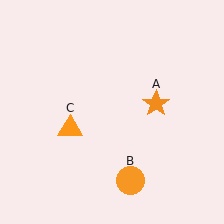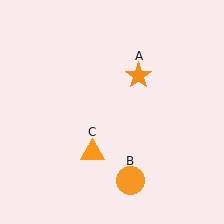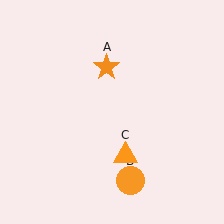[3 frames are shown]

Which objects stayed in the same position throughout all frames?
Orange circle (object B) remained stationary.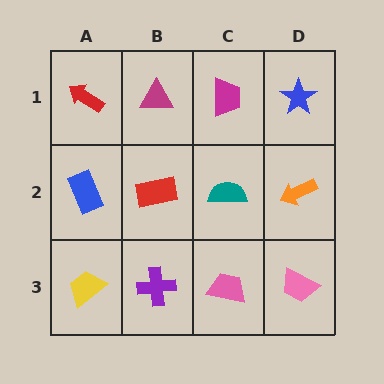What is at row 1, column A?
A red arrow.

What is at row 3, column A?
A yellow trapezoid.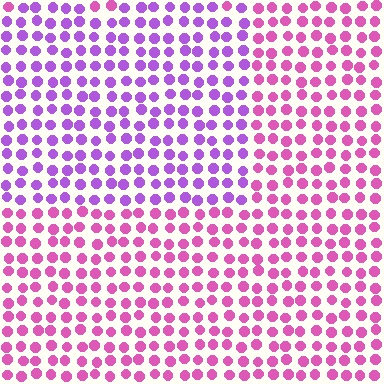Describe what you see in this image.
The image is filled with small pink elements in a uniform arrangement. A rectangle-shaped region is visible where the elements are tinted to a slightly different hue, forming a subtle color boundary.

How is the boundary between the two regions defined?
The boundary is defined purely by a slight shift in hue (about 38 degrees). Spacing, size, and orientation are identical on both sides.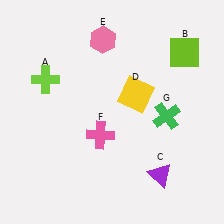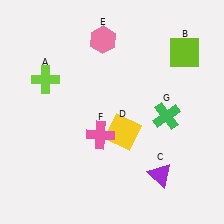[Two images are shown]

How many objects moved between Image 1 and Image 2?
1 object moved between the two images.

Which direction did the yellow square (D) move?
The yellow square (D) moved down.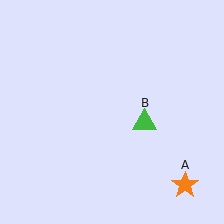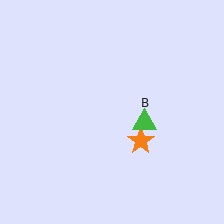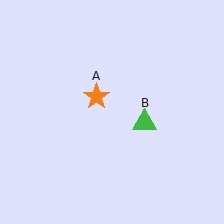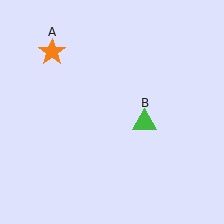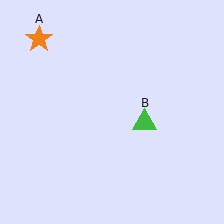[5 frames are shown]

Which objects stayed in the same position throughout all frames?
Green triangle (object B) remained stationary.